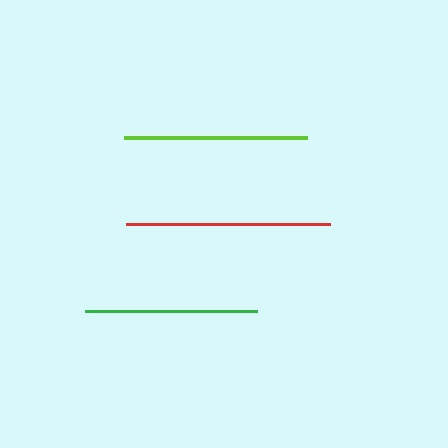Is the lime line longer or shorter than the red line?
The red line is longer than the lime line.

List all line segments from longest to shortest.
From longest to shortest: red, lime, green.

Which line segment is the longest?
The red line is the longest at approximately 204 pixels.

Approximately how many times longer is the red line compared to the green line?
The red line is approximately 1.2 times the length of the green line.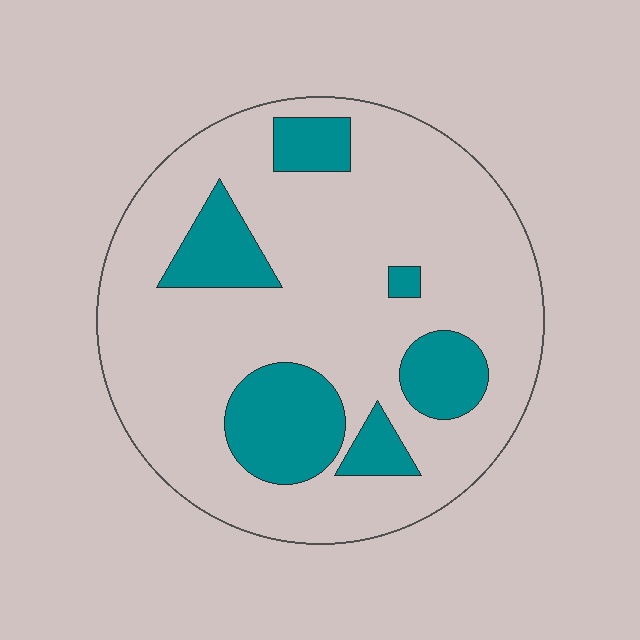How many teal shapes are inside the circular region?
6.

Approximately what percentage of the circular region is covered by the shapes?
Approximately 20%.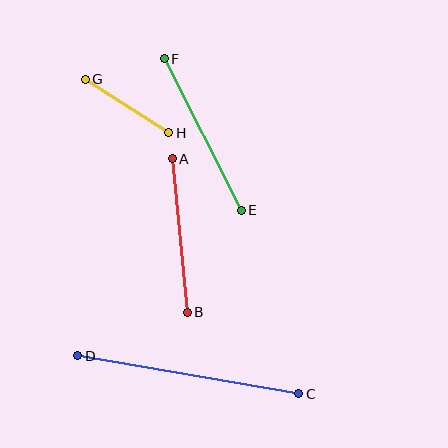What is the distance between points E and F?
The distance is approximately 170 pixels.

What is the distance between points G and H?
The distance is approximately 99 pixels.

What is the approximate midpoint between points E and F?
The midpoint is at approximately (203, 134) pixels.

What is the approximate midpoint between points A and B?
The midpoint is at approximately (180, 235) pixels.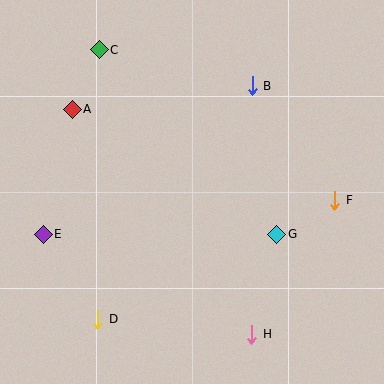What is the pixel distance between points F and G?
The distance between F and G is 67 pixels.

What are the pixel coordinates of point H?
Point H is at (252, 334).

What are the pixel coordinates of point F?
Point F is at (335, 200).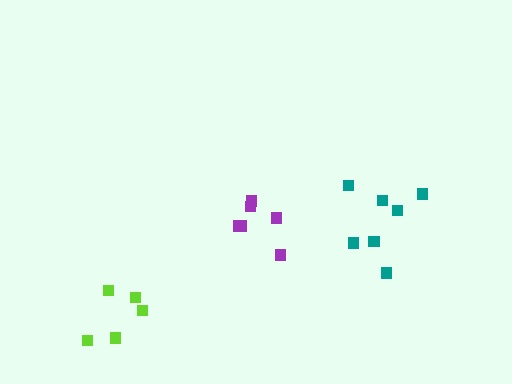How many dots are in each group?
Group 1: 6 dots, Group 2: 5 dots, Group 3: 7 dots (18 total).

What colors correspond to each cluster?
The clusters are colored: purple, lime, teal.